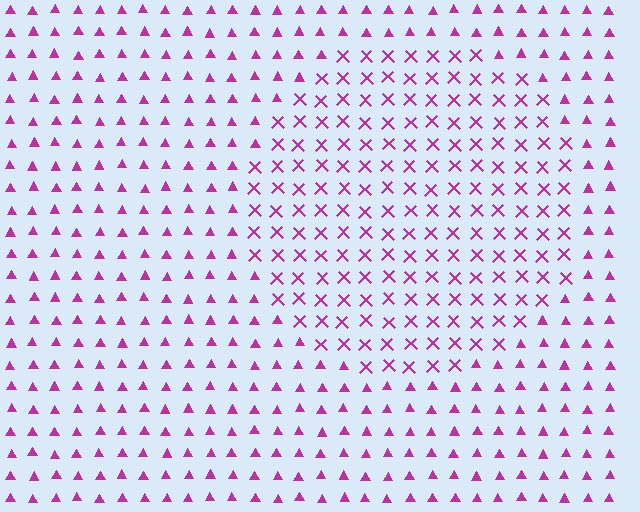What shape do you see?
I see a circle.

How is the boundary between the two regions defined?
The boundary is defined by a change in element shape: X marks inside vs. triangles outside. All elements share the same color and spacing.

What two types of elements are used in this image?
The image uses X marks inside the circle region and triangles outside it.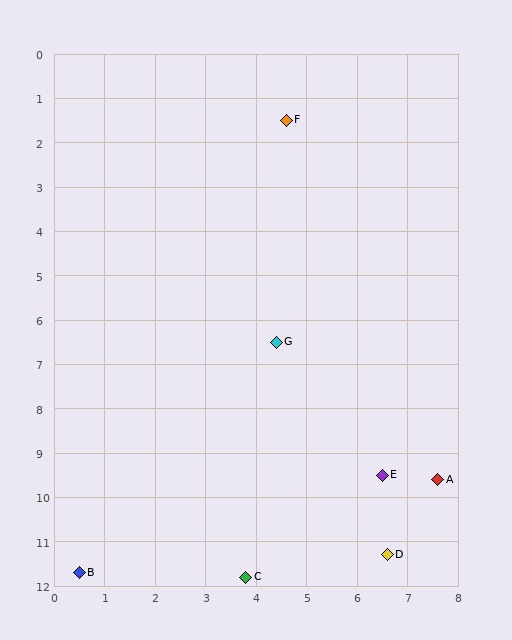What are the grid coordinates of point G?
Point G is at approximately (4.4, 6.5).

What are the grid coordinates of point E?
Point E is at approximately (6.5, 9.5).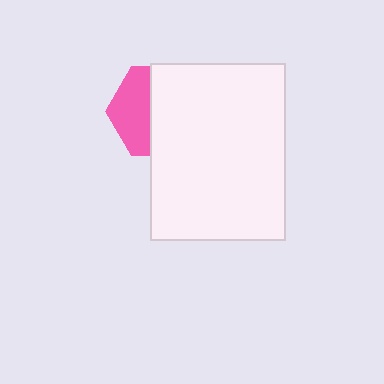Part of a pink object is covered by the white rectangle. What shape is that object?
It is a hexagon.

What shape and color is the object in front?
The object in front is a white rectangle.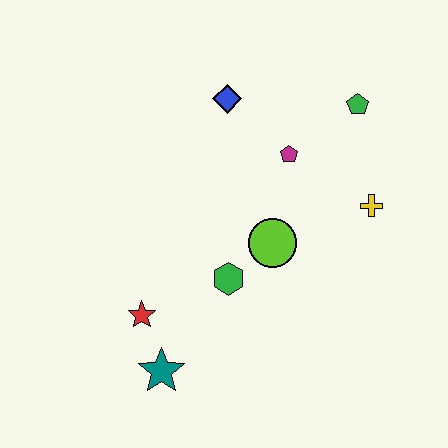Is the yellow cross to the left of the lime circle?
No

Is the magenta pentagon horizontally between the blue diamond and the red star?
No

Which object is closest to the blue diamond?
The magenta pentagon is closest to the blue diamond.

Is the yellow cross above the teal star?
Yes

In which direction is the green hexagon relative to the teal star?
The green hexagon is above the teal star.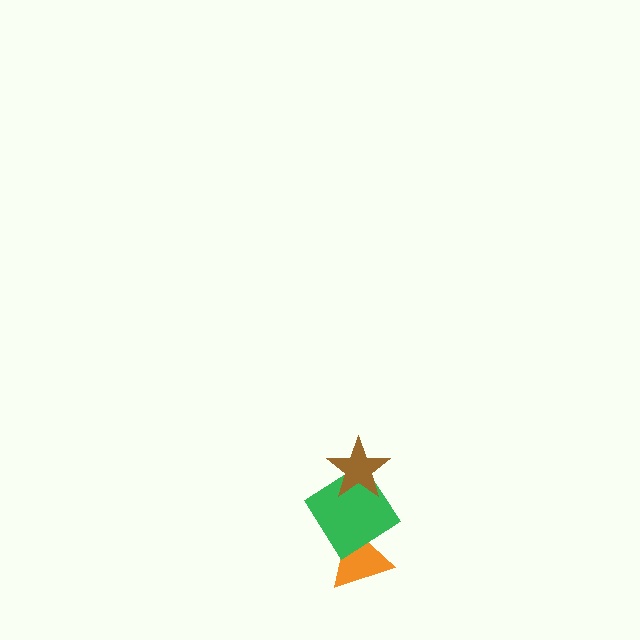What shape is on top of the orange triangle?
The green diamond is on top of the orange triangle.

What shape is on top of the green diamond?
The brown star is on top of the green diamond.